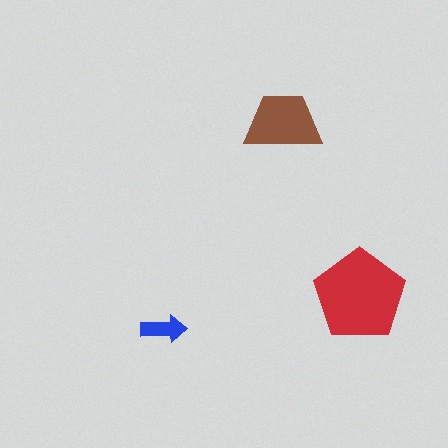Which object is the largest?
The red pentagon.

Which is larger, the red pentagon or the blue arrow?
The red pentagon.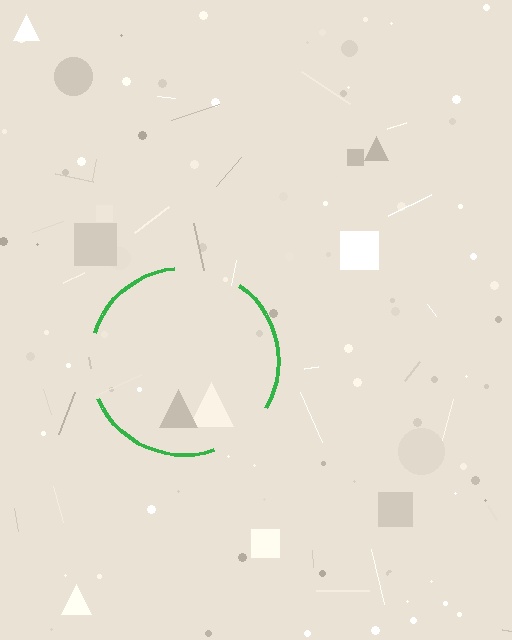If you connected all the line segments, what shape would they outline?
They would outline a circle.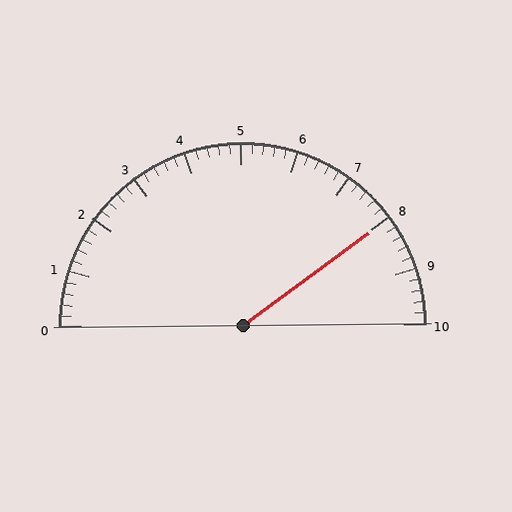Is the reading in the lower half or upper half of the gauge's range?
The reading is in the upper half of the range (0 to 10).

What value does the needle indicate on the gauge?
The needle indicates approximately 8.0.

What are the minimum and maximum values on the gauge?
The gauge ranges from 0 to 10.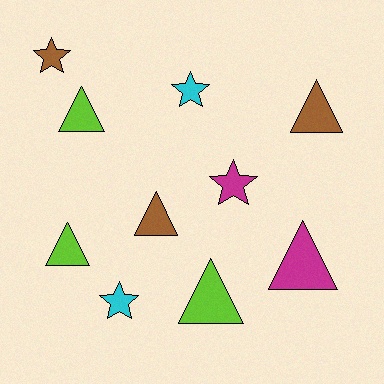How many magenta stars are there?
There is 1 magenta star.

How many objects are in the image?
There are 10 objects.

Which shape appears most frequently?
Triangle, with 6 objects.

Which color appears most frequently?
Lime, with 3 objects.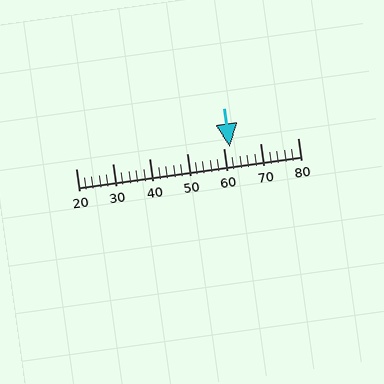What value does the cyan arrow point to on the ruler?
The cyan arrow points to approximately 62.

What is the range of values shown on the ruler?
The ruler shows values from 20 to 80.